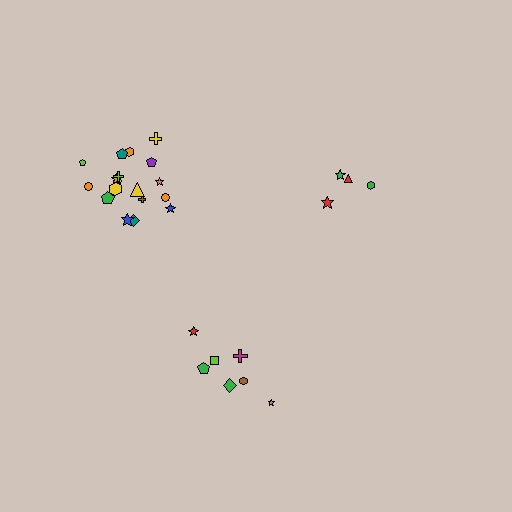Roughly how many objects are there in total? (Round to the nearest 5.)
Roughly 30 objects in total.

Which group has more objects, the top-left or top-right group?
The top-left group.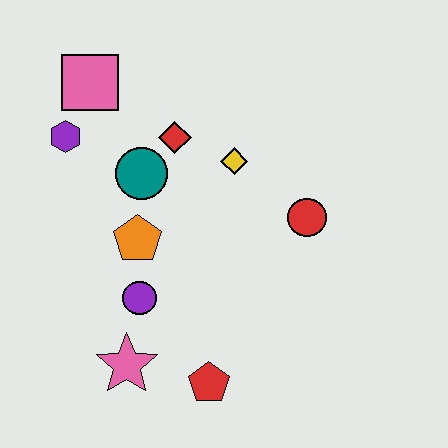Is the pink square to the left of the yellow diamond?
Yes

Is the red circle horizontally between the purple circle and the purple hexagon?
No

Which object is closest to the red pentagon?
The pink star is closest to the red pentagon.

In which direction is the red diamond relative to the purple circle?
The red diamond is above the purple circle.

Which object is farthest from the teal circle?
The red pentagon is farthest from the teal circle.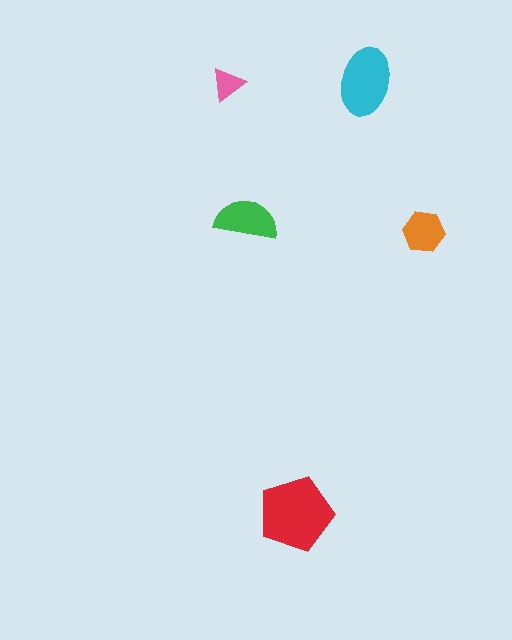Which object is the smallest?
The pink triangle.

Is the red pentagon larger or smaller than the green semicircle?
Larger.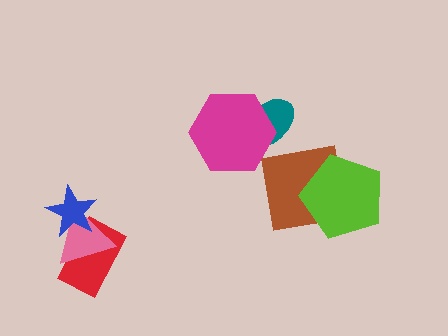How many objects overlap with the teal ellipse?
1 object overlaps with the teal ellipse.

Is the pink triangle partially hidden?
Yes, it is partially covered by another shape.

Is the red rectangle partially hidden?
Yes, it is partially covered by another shape.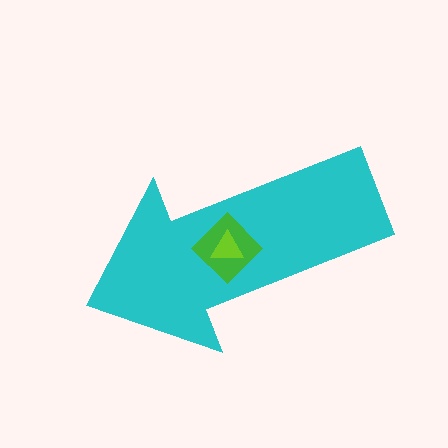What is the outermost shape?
The cyan arrow.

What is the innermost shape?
The lime triangle.